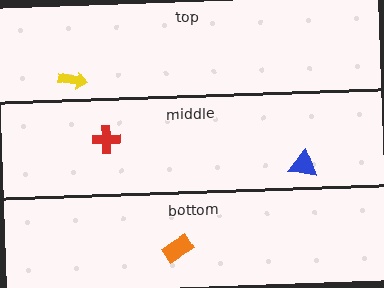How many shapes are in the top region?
1.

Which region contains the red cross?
The middle region.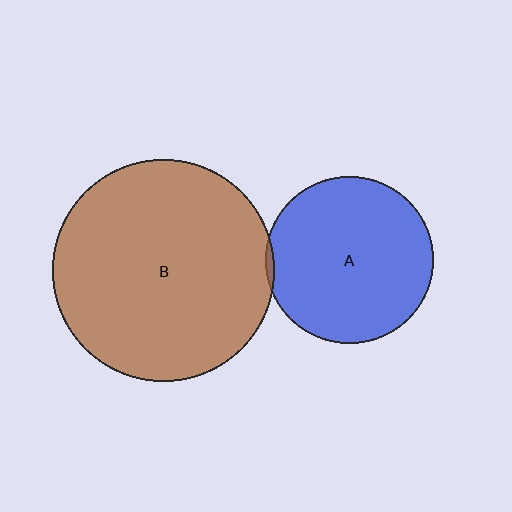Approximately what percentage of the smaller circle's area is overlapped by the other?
Approximately 5%.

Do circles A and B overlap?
Yes.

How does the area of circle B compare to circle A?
Approximately 1.8 times.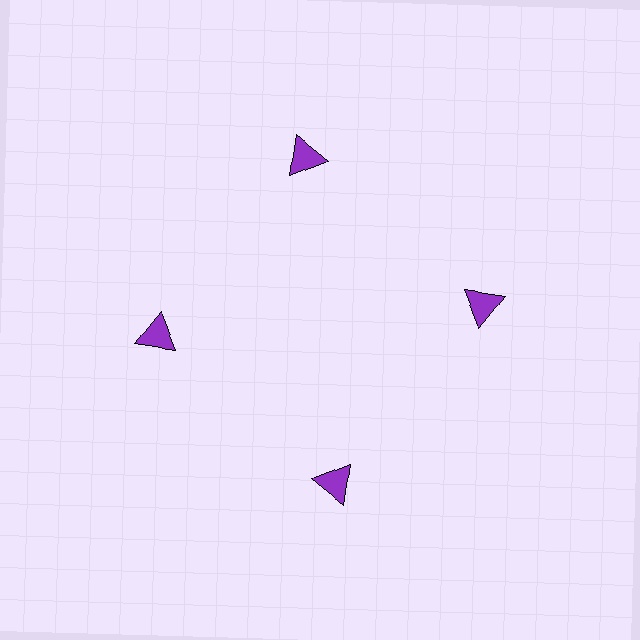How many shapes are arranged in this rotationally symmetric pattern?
There are 4 shapes, arranged in 4 groups of 1.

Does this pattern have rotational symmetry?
Yes, this pattern has 4-fold rotational symmetry. It looks the same after rotating 90 degrees around the center.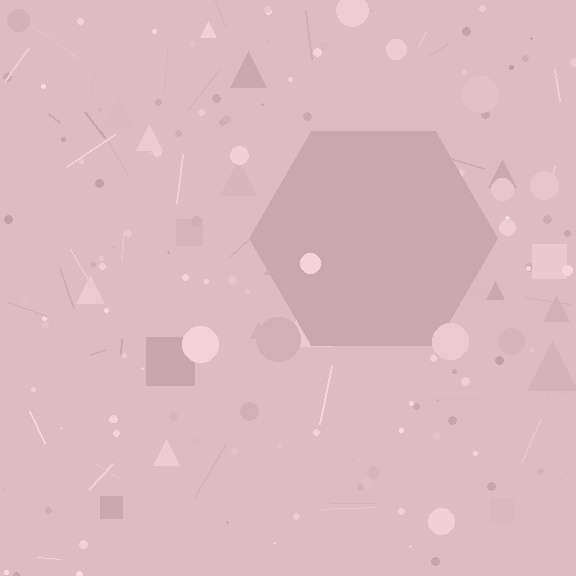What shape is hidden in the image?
A hexagon is hidden in the image.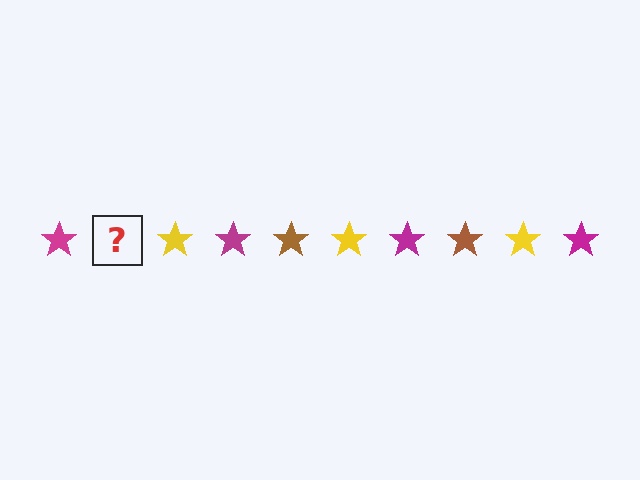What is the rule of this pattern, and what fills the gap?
The rule is that the pattern cycles through magenta, brown, yellow stars. The gap should be filled with a brown star.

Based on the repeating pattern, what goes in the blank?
The blank should be a brown star.